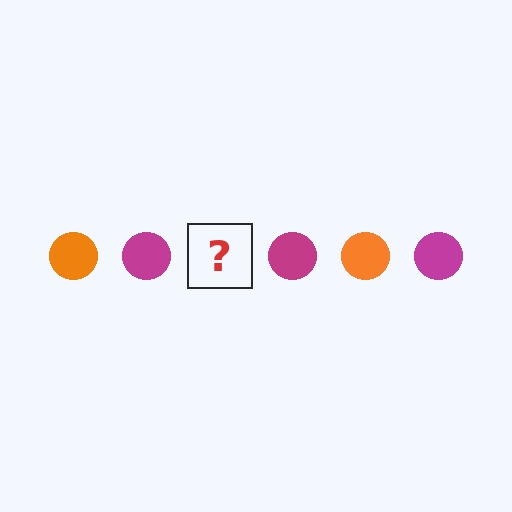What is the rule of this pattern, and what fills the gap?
The rule is that the pattern cycles through orange, magenta circles. The gap should be filled with an orange circle.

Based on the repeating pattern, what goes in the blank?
The blank should be an orange circle.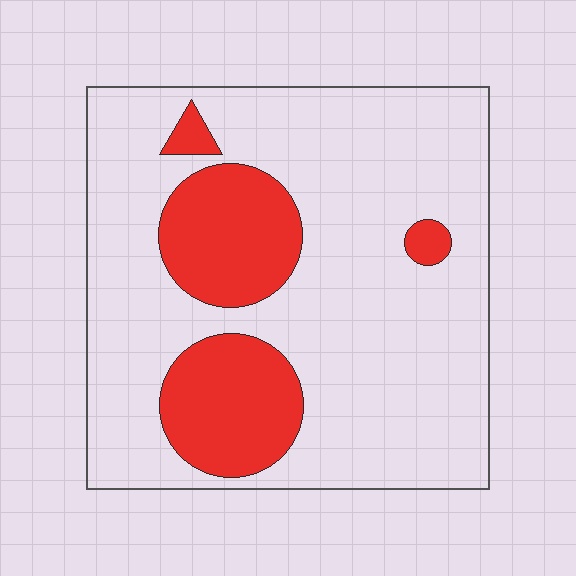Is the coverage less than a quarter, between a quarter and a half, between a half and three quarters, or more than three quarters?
Less than a quarter.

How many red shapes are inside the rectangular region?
4.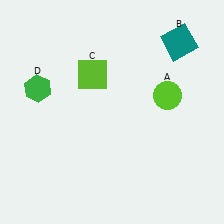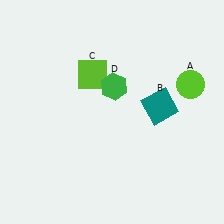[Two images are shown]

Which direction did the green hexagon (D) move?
The green hexagon (D) moved right.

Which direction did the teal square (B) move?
The teal square (B) moved down.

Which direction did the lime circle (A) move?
The lime circle (A) moved right.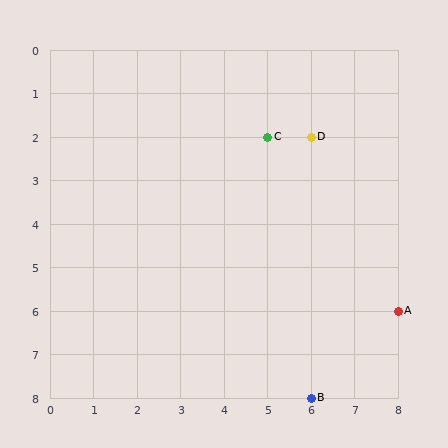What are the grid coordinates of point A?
Point A is at grid coordinates (8, 6).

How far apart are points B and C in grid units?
Points B and C are 1 column and 6 rows apart (about 6.1 grid units diagonally).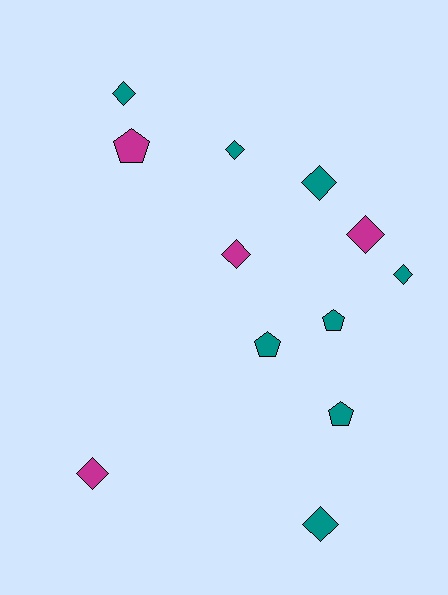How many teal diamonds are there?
There are 5 teal diamonds.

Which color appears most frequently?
Teal, with 8 objects.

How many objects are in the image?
There are 12 objects.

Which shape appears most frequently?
Diamond, with 8 objects.